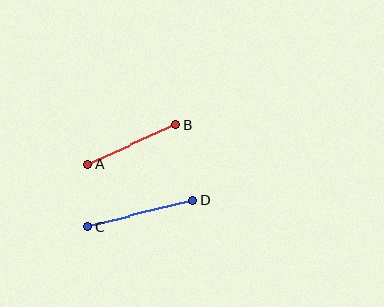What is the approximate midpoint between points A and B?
The midpoint is at approximately (132, 144) pixels.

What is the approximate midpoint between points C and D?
The midpoint is at approximately (140, 213) pixels.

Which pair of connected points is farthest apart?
Points C and D are farthest apart.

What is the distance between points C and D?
The distance is approximately 109 pixels.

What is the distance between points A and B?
The distance is approximately 96 pixels.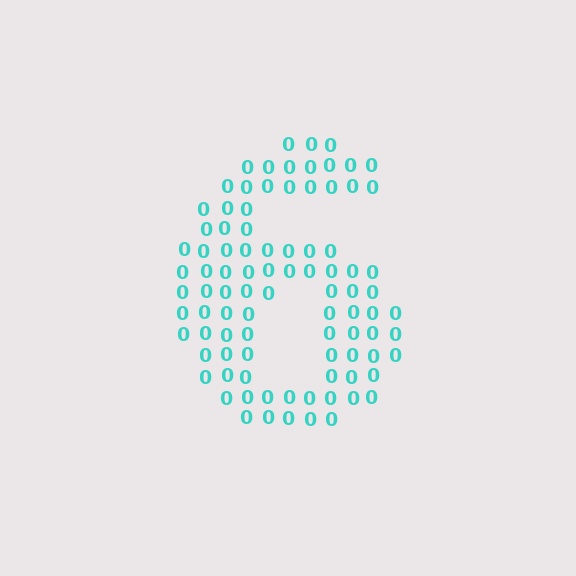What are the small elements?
The small elements are digit 0's.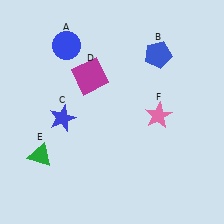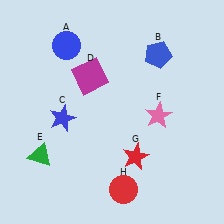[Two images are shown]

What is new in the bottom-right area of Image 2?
A red circle (H) was added in the bottom-right area of Image 2.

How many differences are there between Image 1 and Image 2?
There are 2 differences between the two images.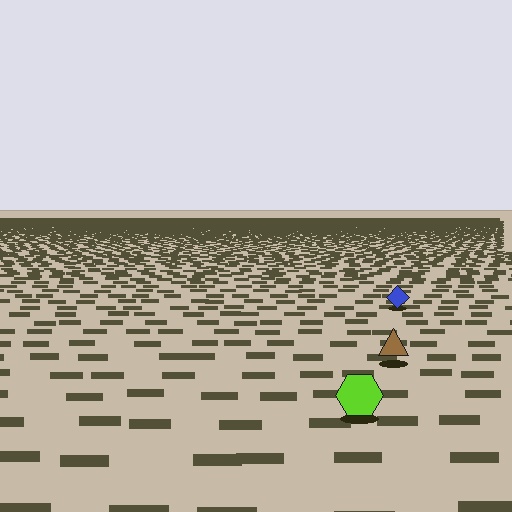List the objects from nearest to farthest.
From nearest to farthest: the lime hexagon, the brown triangle, the blue diamond.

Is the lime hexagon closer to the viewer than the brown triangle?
Yes. The lime hexagon is closer — you can tell from the texture gradient: the ground texture is coarser near it.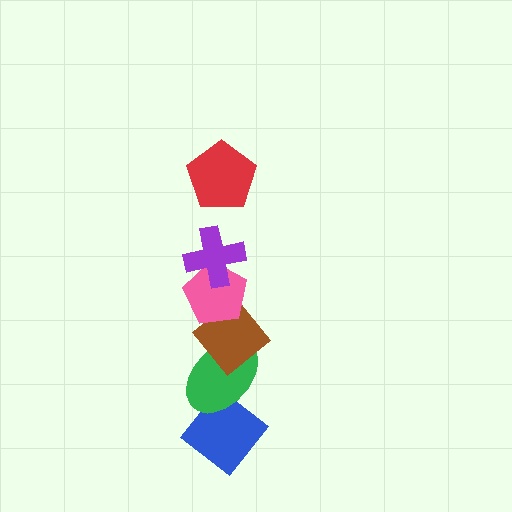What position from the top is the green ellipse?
The green ellipse is 5th from the top.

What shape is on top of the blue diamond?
The green ellipse is on top of the blue diamond.